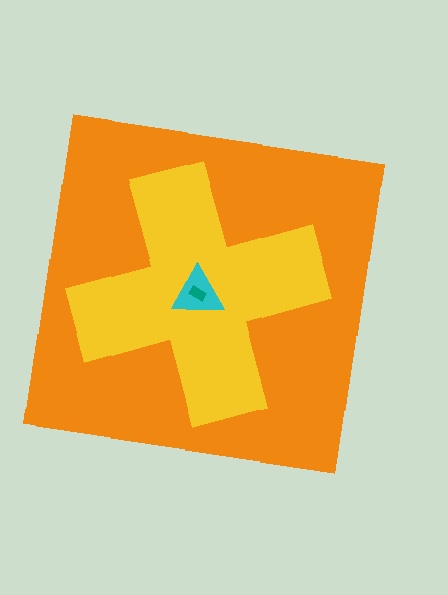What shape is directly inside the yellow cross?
The cyan triangle.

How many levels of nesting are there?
4.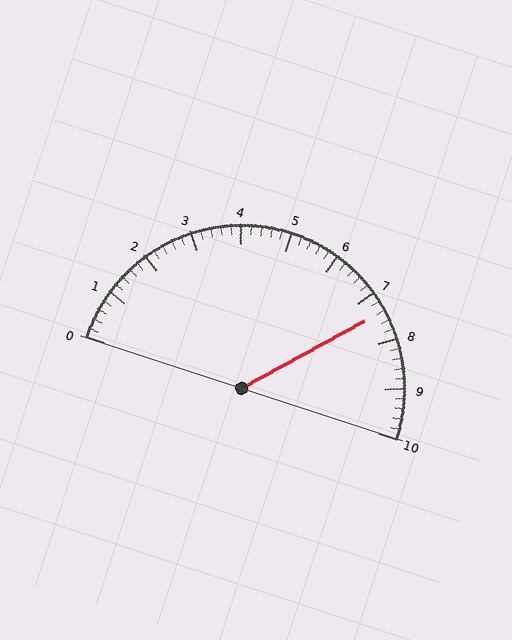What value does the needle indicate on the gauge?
The needle indicates approximately 7.4.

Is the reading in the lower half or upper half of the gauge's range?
The reading is in the upper half of the range (0 to 10).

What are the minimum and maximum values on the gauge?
The gauge ranges from 0 to 10.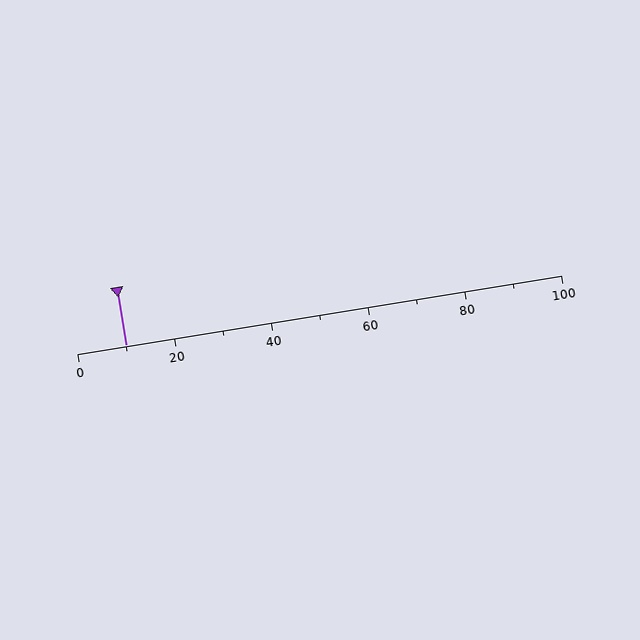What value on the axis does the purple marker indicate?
The marker indicates approximately 10.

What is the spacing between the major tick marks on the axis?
The major ticks are spaced 20 apart.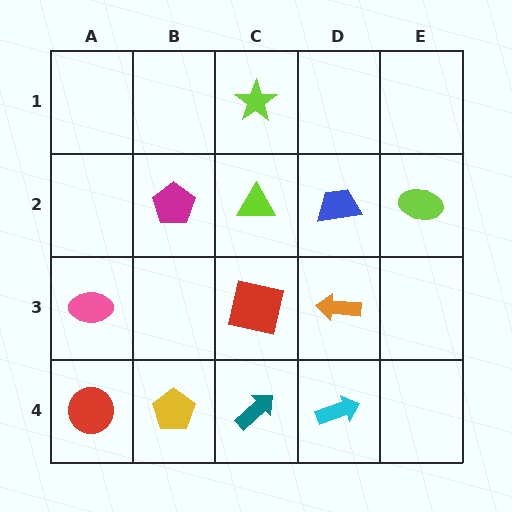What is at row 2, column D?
A blue trapezoid.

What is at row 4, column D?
A cyan arrow.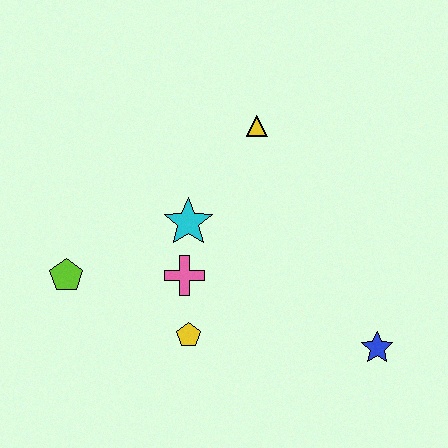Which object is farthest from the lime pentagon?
The blue star is farthest from the lime pentagon.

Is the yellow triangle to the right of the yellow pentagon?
Yes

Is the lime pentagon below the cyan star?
Yes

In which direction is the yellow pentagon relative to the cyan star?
The yellow pentagon is below the cyan star.